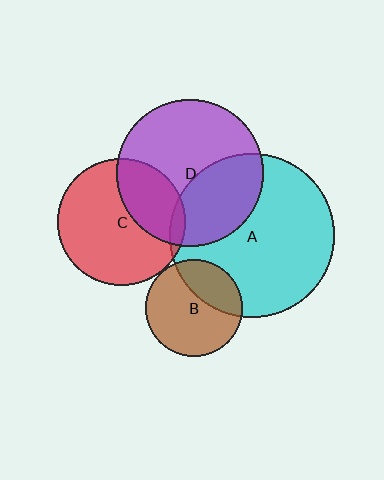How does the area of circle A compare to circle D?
Approximately 1.3 times.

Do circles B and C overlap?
Yes.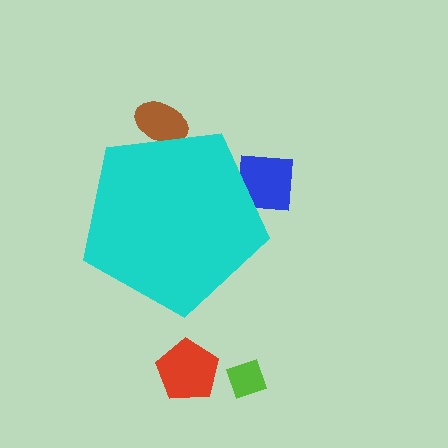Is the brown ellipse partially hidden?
Yes, the brown ellipse is partially hidden behind the cyan pentagon.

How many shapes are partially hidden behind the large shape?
2 shapes are partially hidden.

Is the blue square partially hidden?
Yes, the blue square is partially hidden behind the cyan pentagon.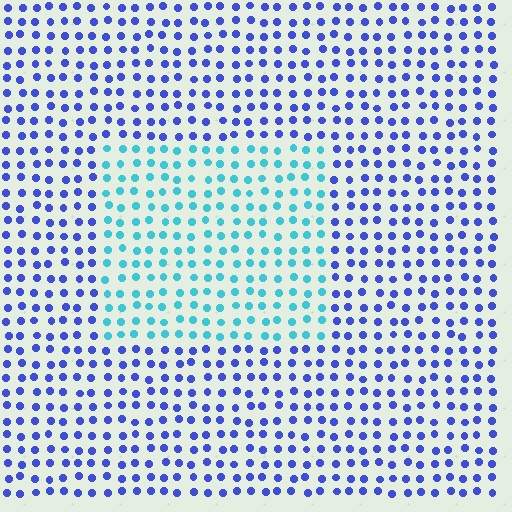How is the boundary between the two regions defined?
The boundary is defined purely by a slight shift in hue (about 49 degrees). Spacing, size, and orientation are identical on both sides.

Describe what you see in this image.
The image is filled with small blue elements in a uniform arrangement. A rectangle-shaped region is visible where the elements are tinted to a slightly different hue, forming a subtle color boundary.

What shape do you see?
I see a rectangle.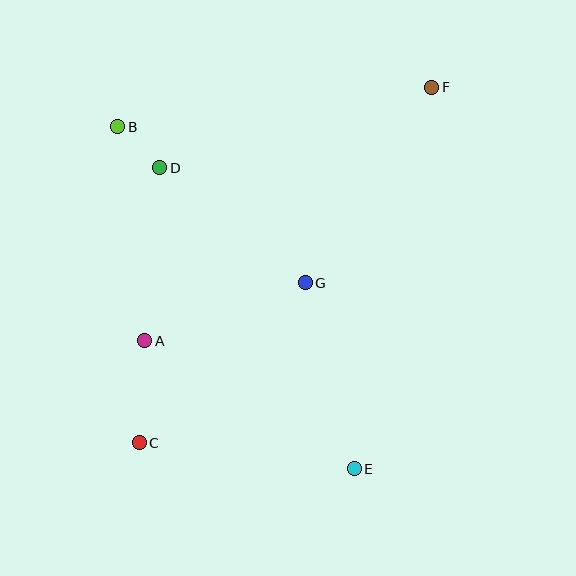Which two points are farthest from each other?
Points C and F are farthest from each other.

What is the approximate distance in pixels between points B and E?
The distance between B and E is approximately 416 pixels.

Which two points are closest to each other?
Points B and D are closest to each other.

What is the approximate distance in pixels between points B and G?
The distance between B and G is approximately 244 pixels.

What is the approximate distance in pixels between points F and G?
The distance between F and G is approximately 233 pixels.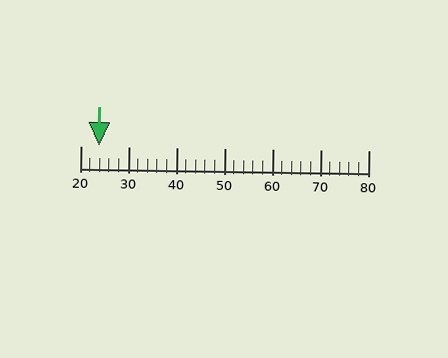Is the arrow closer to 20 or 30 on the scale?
The arrow is closer to 20.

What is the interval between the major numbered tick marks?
The major tick marks are spaced 10 units apart.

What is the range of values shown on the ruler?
The ruler shows values from 20 to 80.